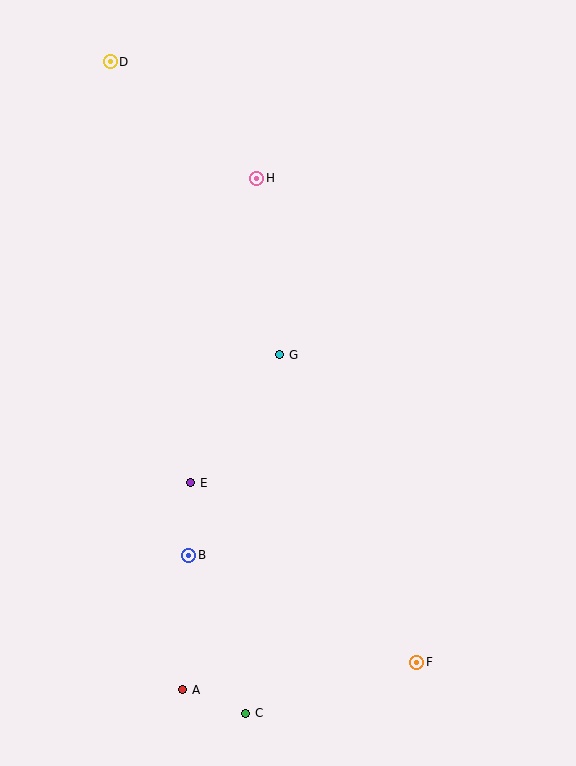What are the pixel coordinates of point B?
Point B is at (189, 555).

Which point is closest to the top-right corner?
Point H is closest to the top-right corner.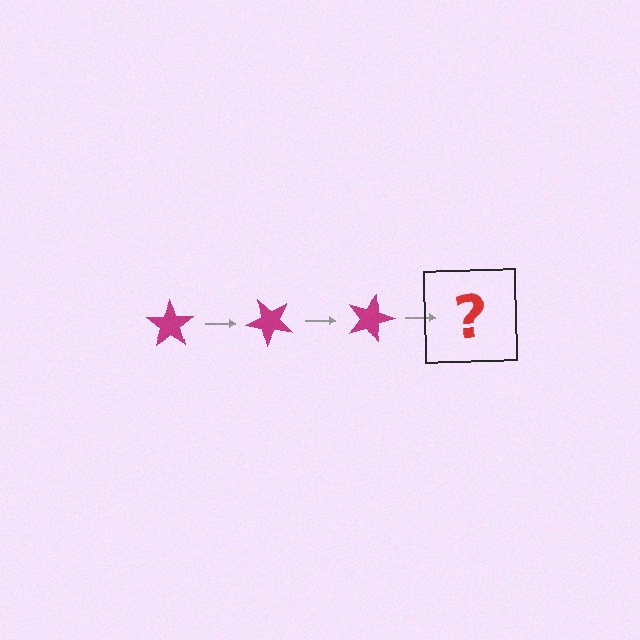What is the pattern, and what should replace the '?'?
The pattern is that the star rotates 45 degrees each step. The '?' should be a magenta star rotated 135 degrees.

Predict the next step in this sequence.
The next step is a magenta star rotated 135 degrees.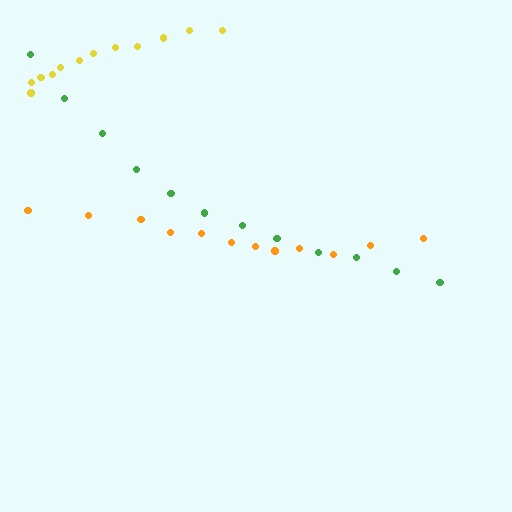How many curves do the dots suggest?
There are 3 distinct paths.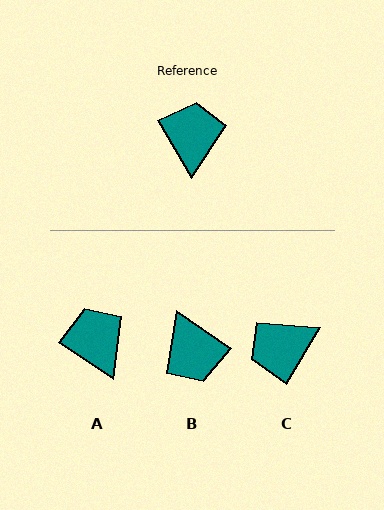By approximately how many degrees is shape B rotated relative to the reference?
Approximately 155 degrees clockwise.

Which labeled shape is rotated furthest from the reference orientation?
B, about 155 degrees away.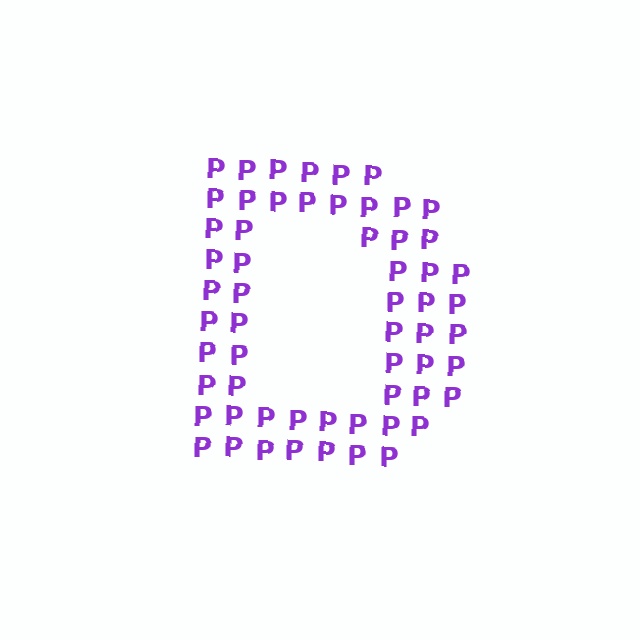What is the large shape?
The large shape is the letter D.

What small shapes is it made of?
It is made of small letter P's.